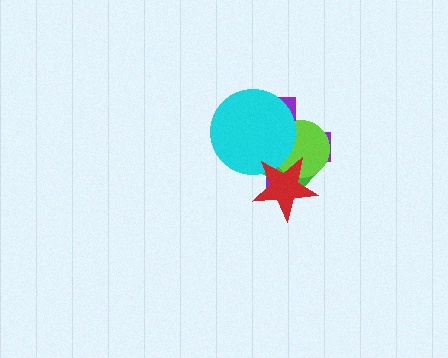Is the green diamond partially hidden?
Yes, it is partially covered by another shape.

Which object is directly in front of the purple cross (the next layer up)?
The green diamond is directly in front of the purple cross.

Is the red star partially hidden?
No, no other shape covers it.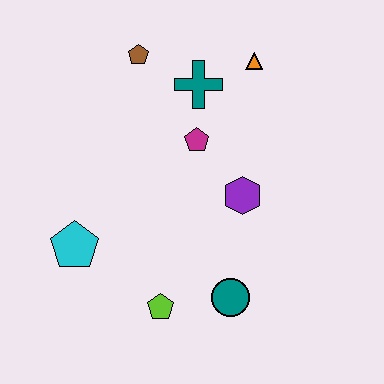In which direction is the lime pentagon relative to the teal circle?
The lime pentagon is to the left of the teal circle.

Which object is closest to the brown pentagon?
The teal cross is closest to the brown pentagon.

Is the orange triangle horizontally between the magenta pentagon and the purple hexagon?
No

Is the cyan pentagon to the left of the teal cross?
Yes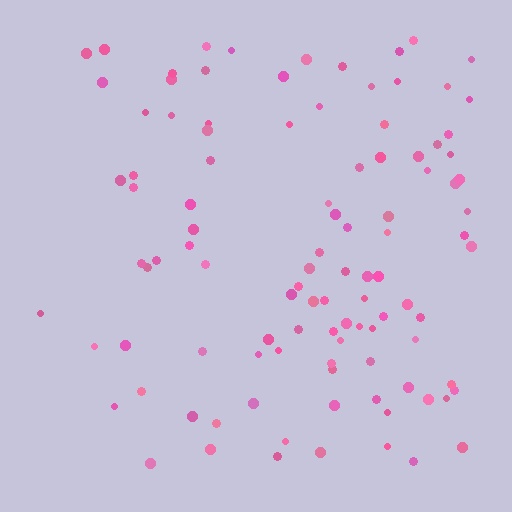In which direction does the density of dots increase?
From left to right, with the right side densest.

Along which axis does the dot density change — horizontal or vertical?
Horizontal.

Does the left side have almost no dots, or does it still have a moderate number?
Still a moderate number, just noticeably fewer than the right.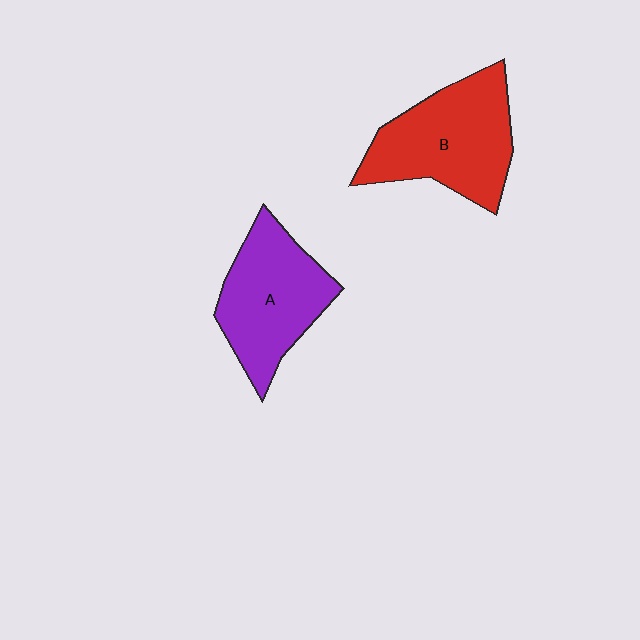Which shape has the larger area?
Shape B (red).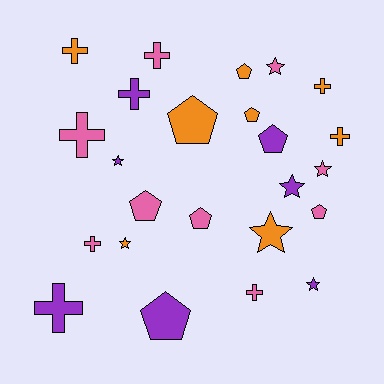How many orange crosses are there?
There are 3 orange crosses.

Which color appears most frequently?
Pink, with 9 objects.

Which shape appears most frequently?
Cross, with 9 objects.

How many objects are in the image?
There are 24 objects.